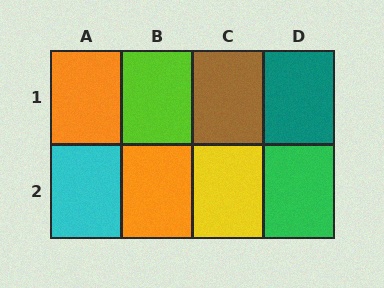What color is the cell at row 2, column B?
Orange.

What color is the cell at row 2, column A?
Cyan.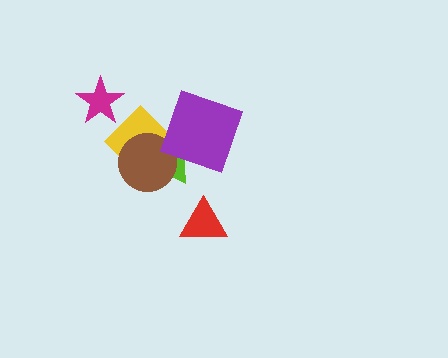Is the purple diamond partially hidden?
No, no other shape covers it.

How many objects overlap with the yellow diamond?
3 objects overlap with the yellow diamond.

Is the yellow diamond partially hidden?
Yes, it is partially covered by another shape.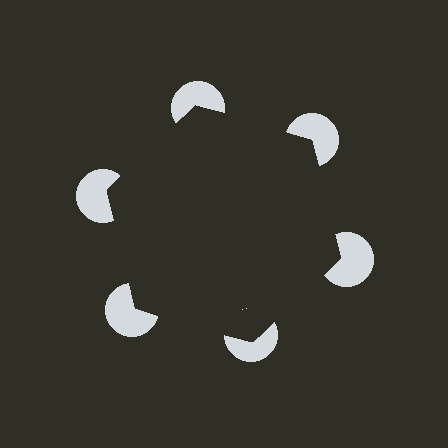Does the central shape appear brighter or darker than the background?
It typically appears slightly darker than the background, even though no actual brightness change is drawn.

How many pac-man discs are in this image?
There are 6 — one at each vertex of the illusory hexagon.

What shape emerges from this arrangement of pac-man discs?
An illusory hexagon — its edges are inferred from the aligned wedge cuts in the pac-man discs, not physically drawn.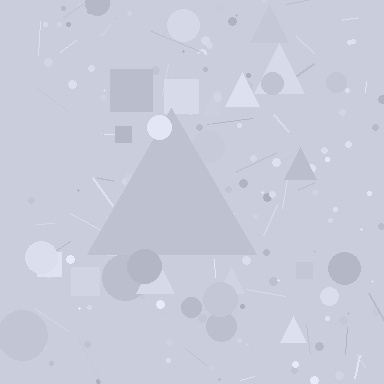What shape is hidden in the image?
A triangle is hidden in the image.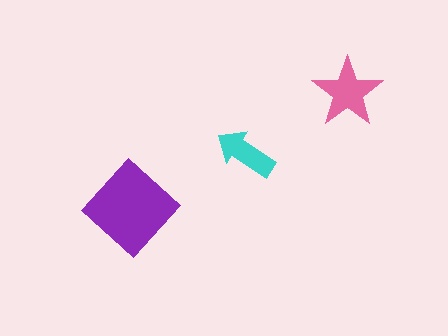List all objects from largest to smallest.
The purple diamond, the pink star, the cyan arrow.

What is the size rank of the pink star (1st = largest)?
2nd.